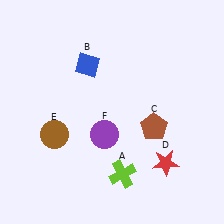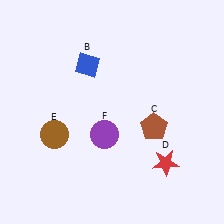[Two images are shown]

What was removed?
The lime cross (A) was removed in Image 2.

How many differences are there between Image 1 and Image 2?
There is 1 difference between the two images.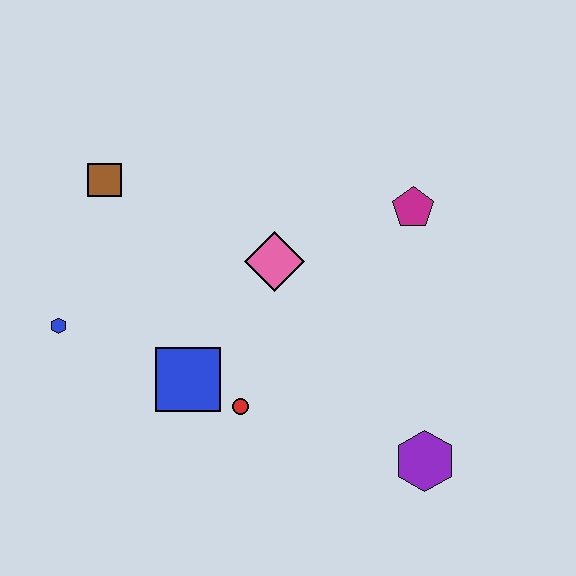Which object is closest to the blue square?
The red circle is closest to the blue square.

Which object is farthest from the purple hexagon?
The brown square is farthest from the purple hexagon.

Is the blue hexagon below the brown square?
Yes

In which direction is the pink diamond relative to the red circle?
The pink diamond is above the red circle.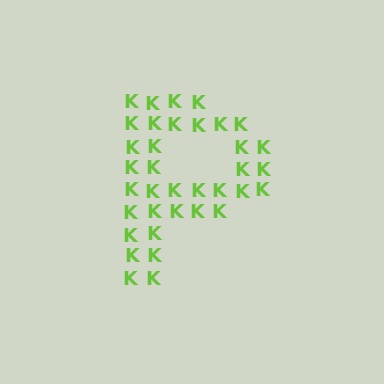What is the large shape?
The large shape is the letter P.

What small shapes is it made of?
It is made of small letter K's.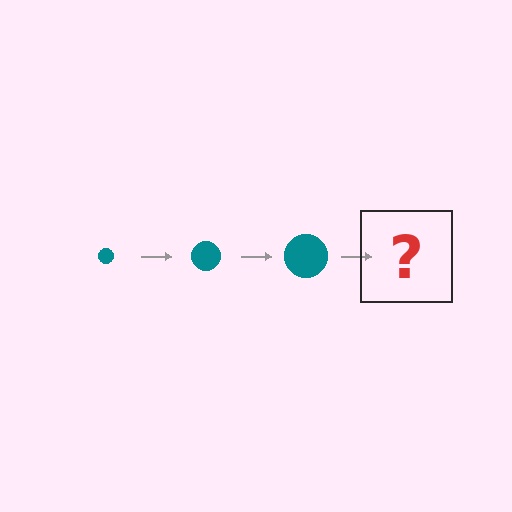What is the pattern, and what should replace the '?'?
The pattern is that the circle gets progressively larger each step. The '?' should be a teal circle, larger than the previous one.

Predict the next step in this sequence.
The next step is a teal circle, larger than the previous one.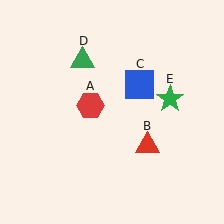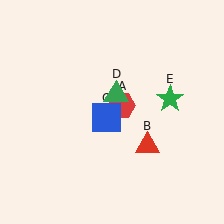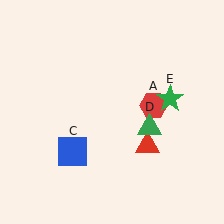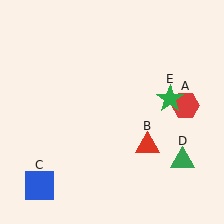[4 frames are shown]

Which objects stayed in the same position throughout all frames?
Red triangle (object B) and green star (object E) remained stationary.